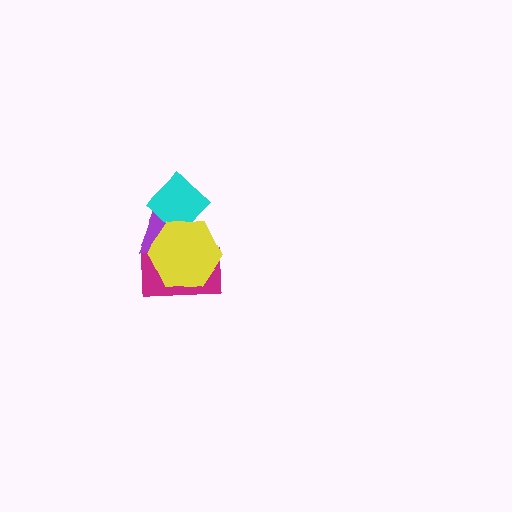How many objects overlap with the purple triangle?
3 objects overlap with the purple triangle.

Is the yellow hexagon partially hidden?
No, no other shape covers it.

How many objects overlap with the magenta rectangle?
2 objects overlap with the magenta rectangle.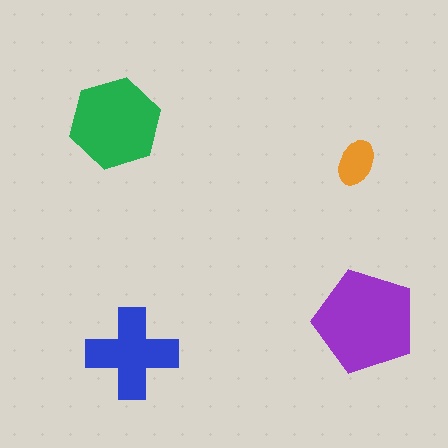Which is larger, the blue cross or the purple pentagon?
The purple pentagon.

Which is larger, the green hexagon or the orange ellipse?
The green hexagon.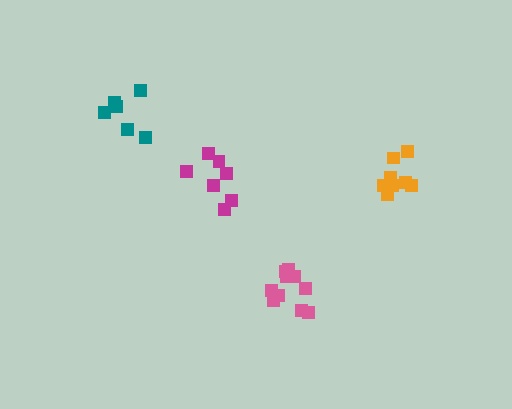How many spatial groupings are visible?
There are 4 spatial groupings.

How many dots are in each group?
Group 1: 10 dots, Group 2: 9 dots, Group 3: 7 dots, Group 4: 6 dots (32 total).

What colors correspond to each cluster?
The clusters are colored: pink, orange, magenta, teal.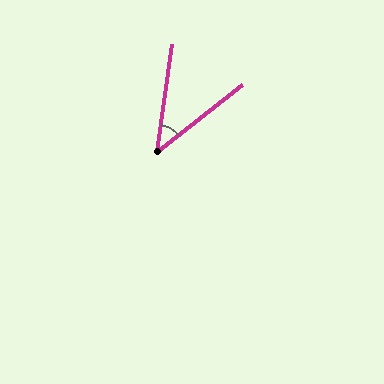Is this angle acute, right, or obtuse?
It is acute.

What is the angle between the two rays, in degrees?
Approximately 43 degrees.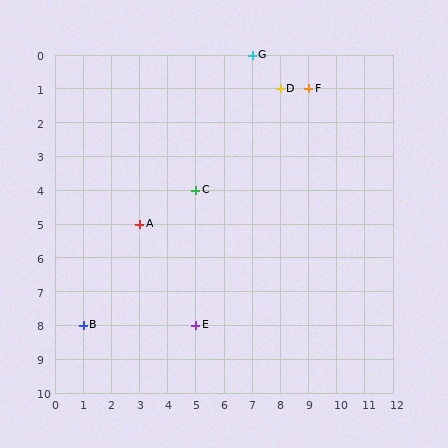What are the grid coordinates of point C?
Point C is at grid coordinates (5, 4).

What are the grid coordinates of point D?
Point D is at grid coordinates (8, 1).